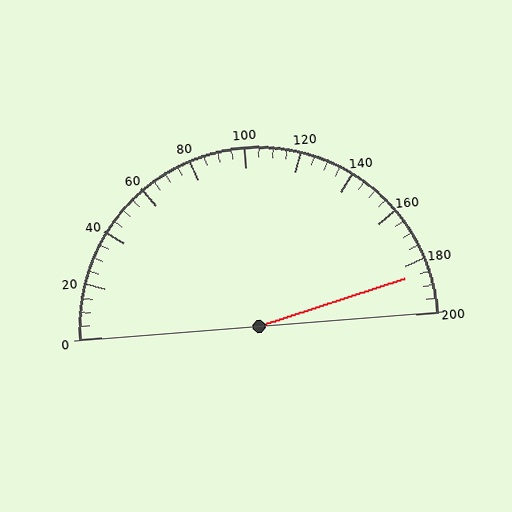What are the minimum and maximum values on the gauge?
The gauge ranges from 0 to 200.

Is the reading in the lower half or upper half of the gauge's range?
The reading is in the upper half of the range (0 to 200).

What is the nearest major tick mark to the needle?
The nearest major tick mark is 180.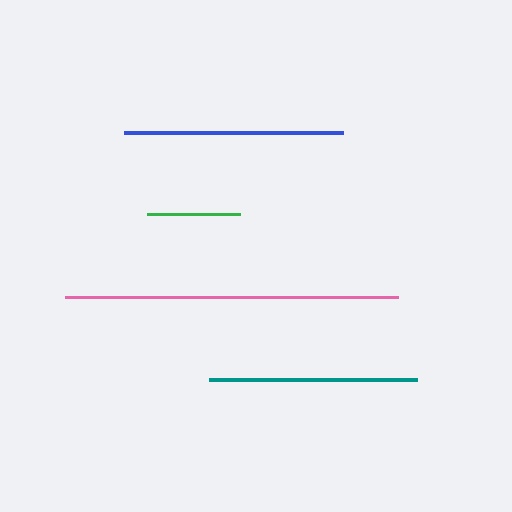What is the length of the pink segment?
The pink segment is approximately 333 pixels long.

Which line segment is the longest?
The pink line is the longest at approximately 333 pixels.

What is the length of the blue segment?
The blue segment is approximately 220 pixels long.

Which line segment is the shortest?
The green line is the shortest at approximately 92 pixels.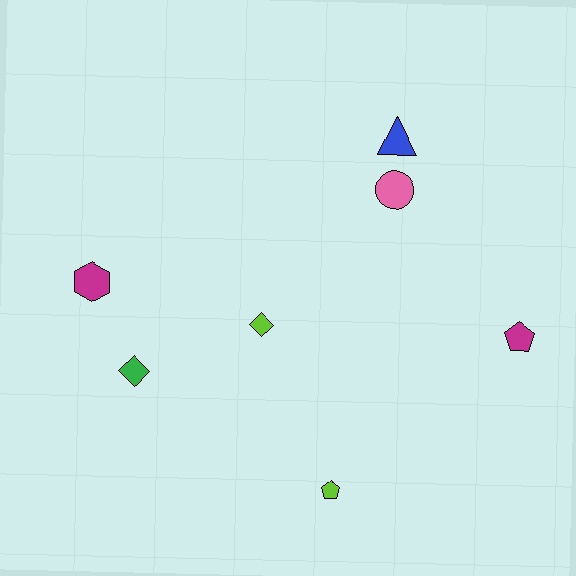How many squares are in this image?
There are no squares.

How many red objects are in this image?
There are no red objects.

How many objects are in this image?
There are 7 objects.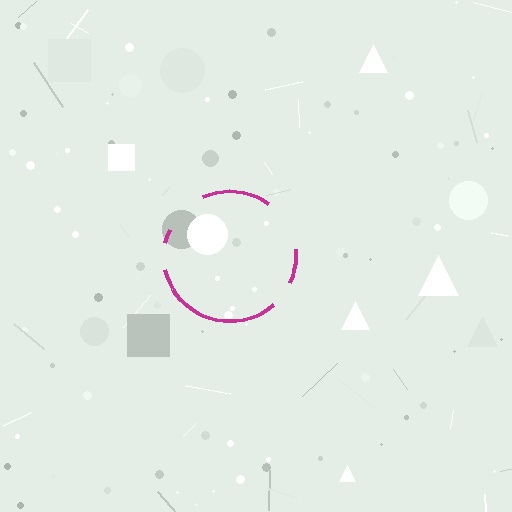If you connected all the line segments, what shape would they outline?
They would outline a circle.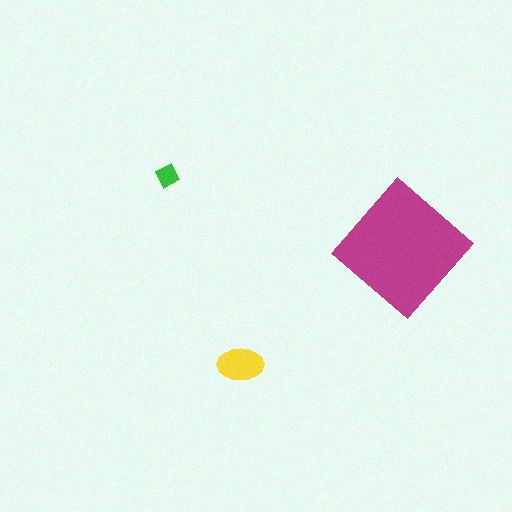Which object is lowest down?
The yellow ellipse is bottommost.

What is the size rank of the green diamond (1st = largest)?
3rd.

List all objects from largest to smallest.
The magenta diamond, the yellow ellipse, the green diamond.